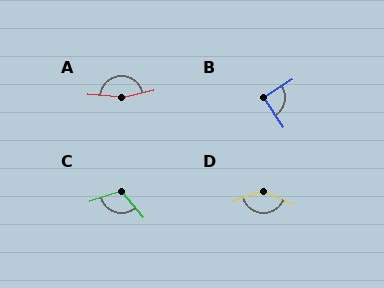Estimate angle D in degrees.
Approximately 137 degrees.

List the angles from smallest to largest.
B (89°), C (112°), D (137°), A (163°).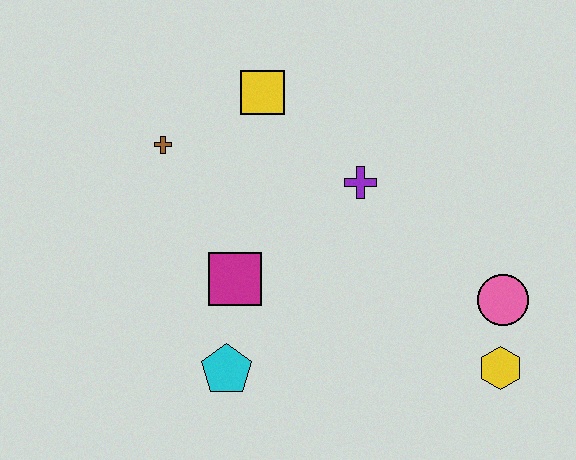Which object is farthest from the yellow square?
The yellow hexagon is farthest from the yellow square.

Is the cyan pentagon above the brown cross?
No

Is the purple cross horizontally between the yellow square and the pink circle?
Yes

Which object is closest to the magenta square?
The cyan pentagon is closest to the magenta square.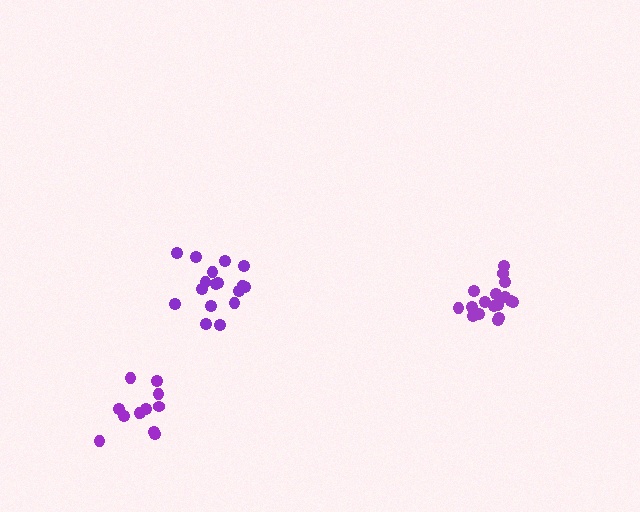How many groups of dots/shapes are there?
There are 3 groups.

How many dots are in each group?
Group 1: 17 dots, Group 2: 17 dots, Group 3: 12 dots (46 total).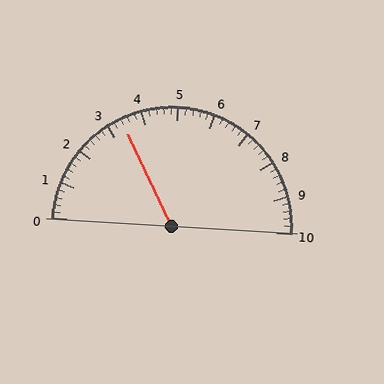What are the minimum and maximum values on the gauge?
The gauge ranges from 0 to 10.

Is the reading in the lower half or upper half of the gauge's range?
The reading is in the lower half of the range (0 to 10).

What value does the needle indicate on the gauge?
The needle indicates approximately 3.4.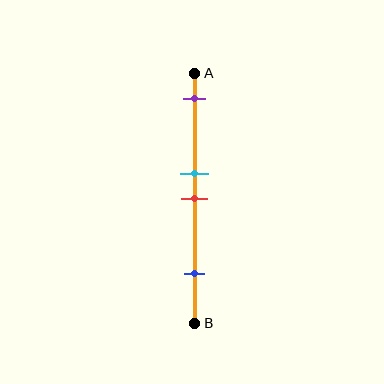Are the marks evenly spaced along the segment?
No, the marks are not evenly spaced.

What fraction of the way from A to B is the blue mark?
The blue mark is approximately 80% (0.8) of the way from A to B.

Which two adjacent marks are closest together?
The cyan and red marks are the closest adjacent pair.